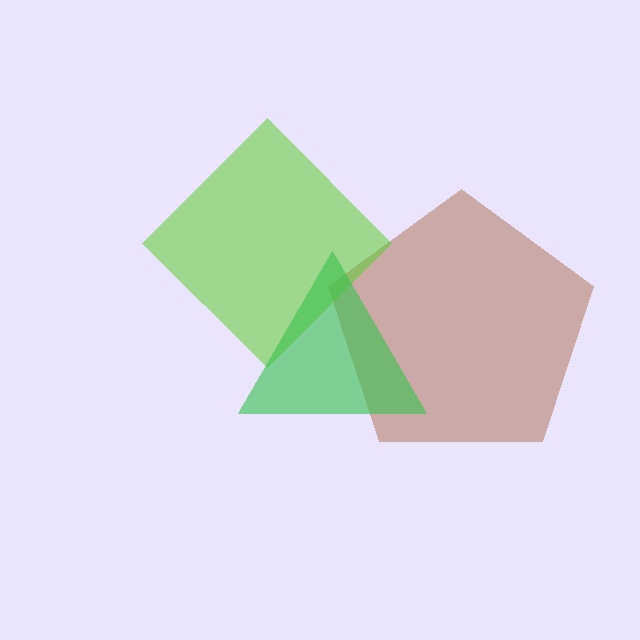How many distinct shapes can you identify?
There are 3 distinct shapes: a brown pentagon, a lime diamond, a green triangle.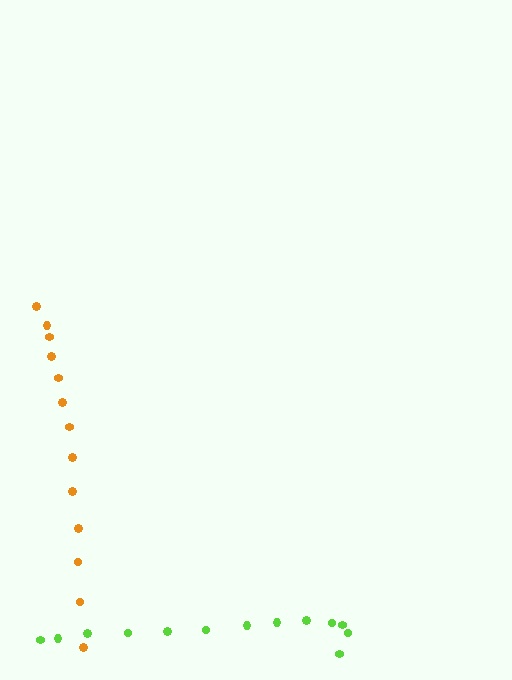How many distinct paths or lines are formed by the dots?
There are 2 distinct paths.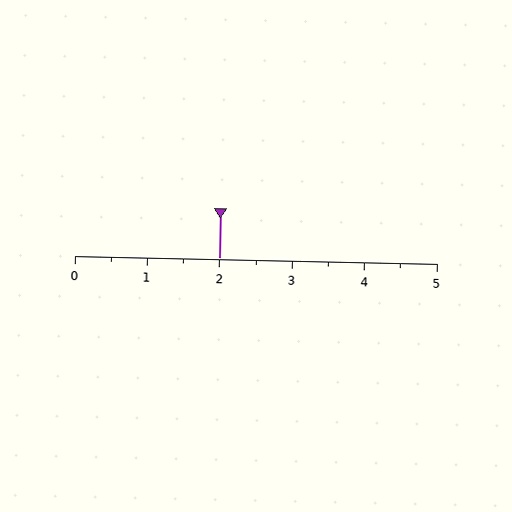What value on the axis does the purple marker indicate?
The marker indicates approximately 2.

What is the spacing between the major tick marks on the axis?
The major ticks are spaced 1 apart.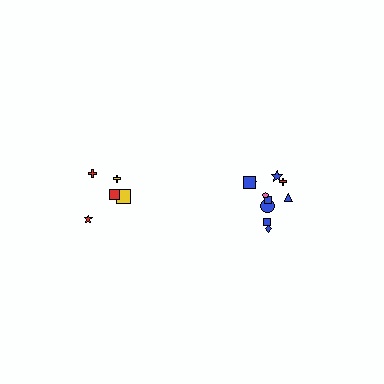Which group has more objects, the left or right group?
The right group.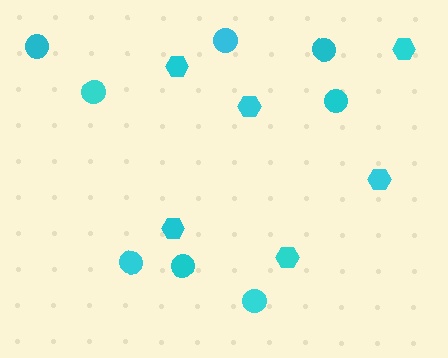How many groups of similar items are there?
There are 2 groups: one group of circles (8) and one group of hexagons (6).